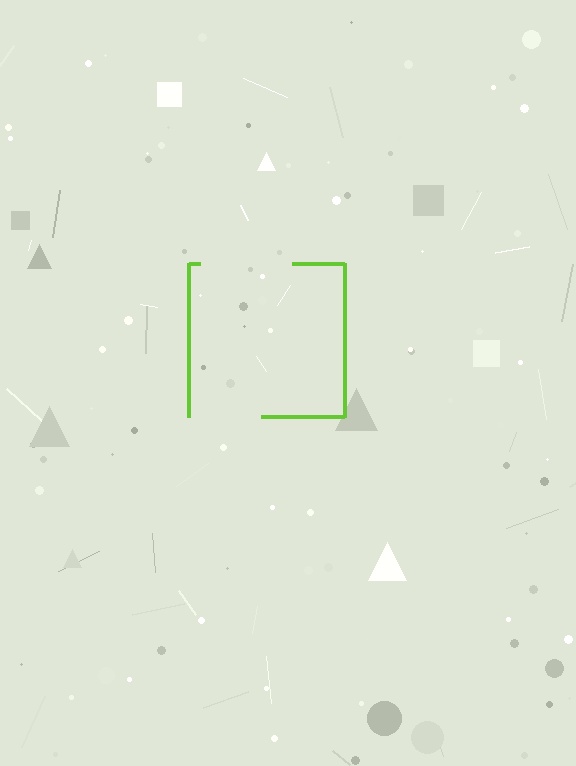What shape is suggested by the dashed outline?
The dashed outline suggests a square.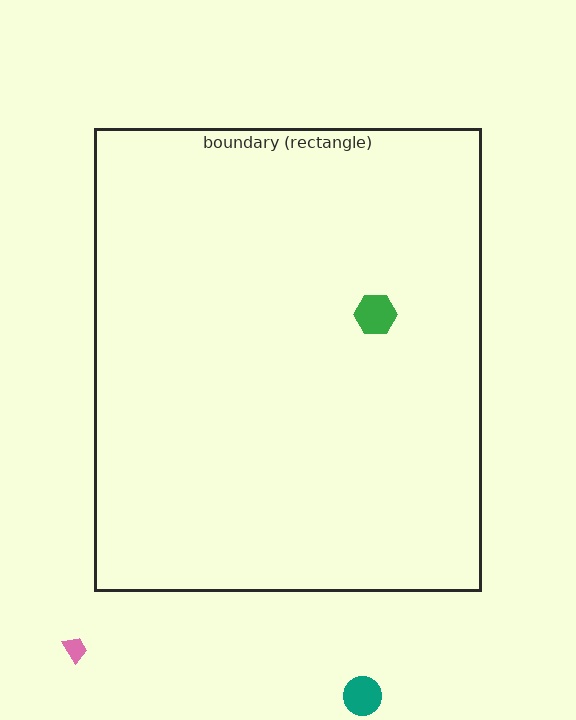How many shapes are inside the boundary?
1 inside, 2 outside.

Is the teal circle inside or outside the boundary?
Outside.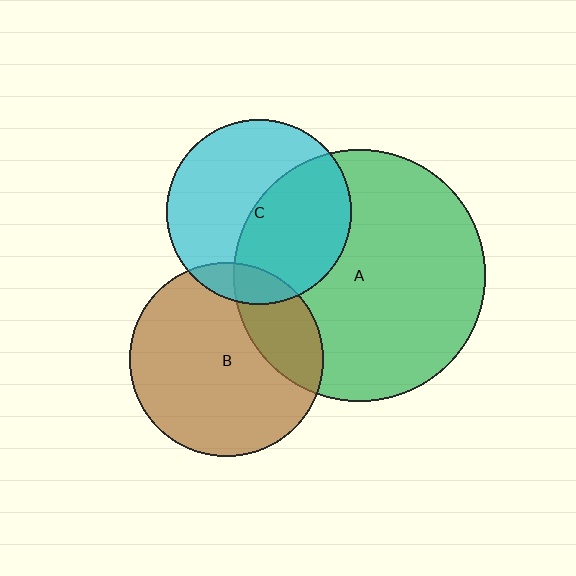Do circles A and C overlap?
Yes.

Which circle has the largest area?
Circle A (green).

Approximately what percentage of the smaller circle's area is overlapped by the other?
Approximately 45%.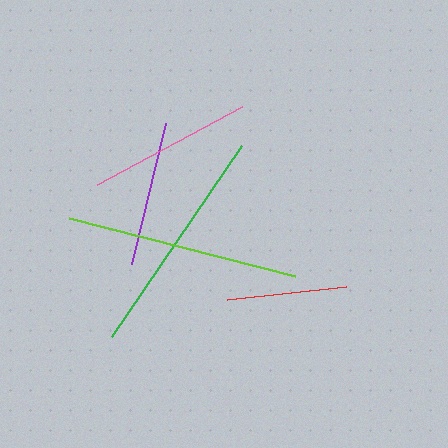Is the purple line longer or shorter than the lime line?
The lime line is longer than the purple line.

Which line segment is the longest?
The lime line is the longest at approximately 234 pixels.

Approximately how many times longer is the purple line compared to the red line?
The purple line is approximately 1.2 times the length of the red line.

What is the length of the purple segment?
The purple segment is approximately 145 pixels long.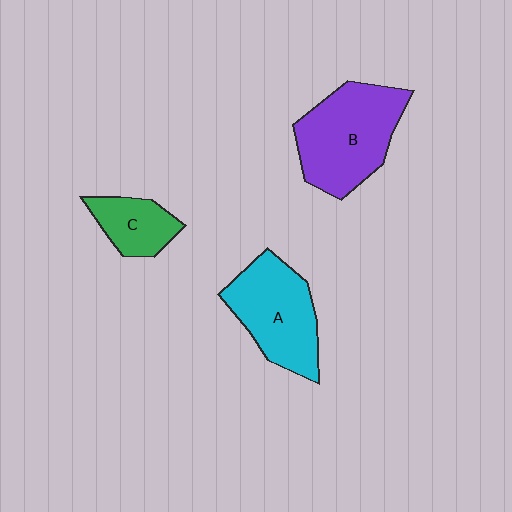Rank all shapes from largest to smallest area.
From largest to smallest: B (purple), A (cyan), C (green).